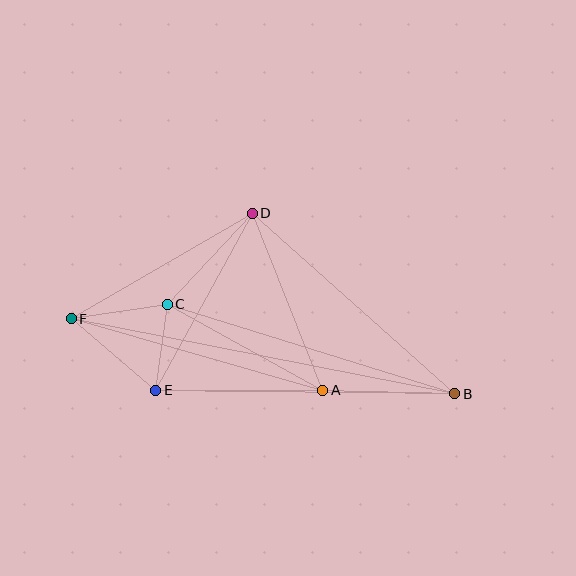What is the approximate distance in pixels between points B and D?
The distance between B and D is approximately 272 pixels.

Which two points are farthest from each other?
Points B and F are farthest from each other.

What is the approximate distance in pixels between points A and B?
The distance between A and B is approximately 132 pixels.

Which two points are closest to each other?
Points C and E are closest to each other.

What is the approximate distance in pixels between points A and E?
The distance between A and E is approximately 167 pixels.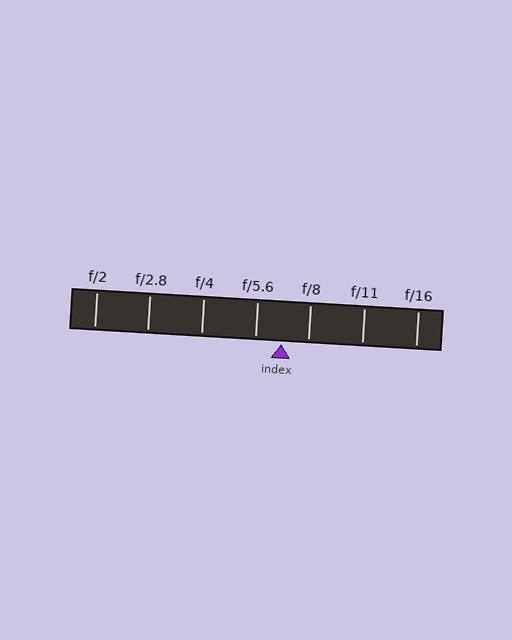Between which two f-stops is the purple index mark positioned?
The index mark is between f/5.6 and f/8.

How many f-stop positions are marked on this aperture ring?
There are 7 f-stop positions marked.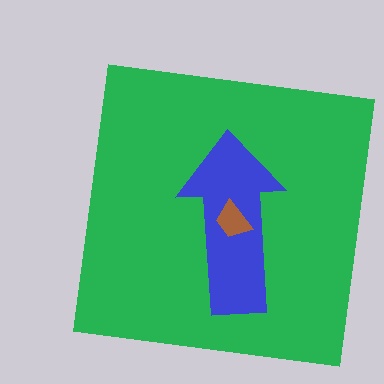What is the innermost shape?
The brown trapezoid.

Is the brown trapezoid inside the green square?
Yes.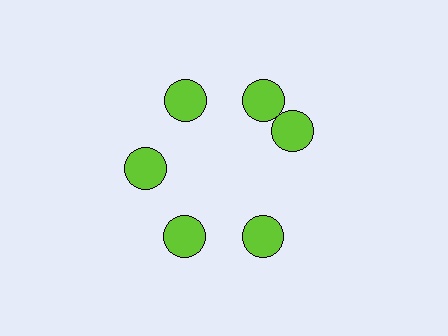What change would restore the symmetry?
The symmetry would be restored by rotating it back into even spacing with its neighbors so that all 6 circles sit at equal angles and equal distance from the center.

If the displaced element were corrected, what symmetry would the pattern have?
It would have 6-fold rotational symmetry — the pattern would map onto itself every 60 degrees.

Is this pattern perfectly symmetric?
No. The 6 lime circles are arranged in a ring, but one element near the 3 o'clock position is rotated out of alignment along the ring, breaking the 6-fold rotational symmetry.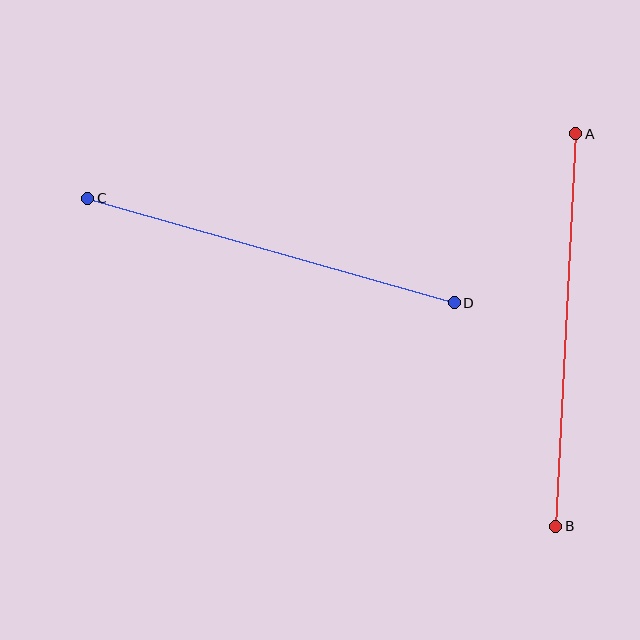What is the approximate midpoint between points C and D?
The midpoint is at approximately (271, 250) pixels.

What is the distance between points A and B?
The distance is approximately 393 pixels.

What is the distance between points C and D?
The distance is approximately 382 pixels.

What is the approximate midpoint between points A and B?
The midpoint is at approximately (566, 330) pixels.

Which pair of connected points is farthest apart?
Points A and B are farthest apart.